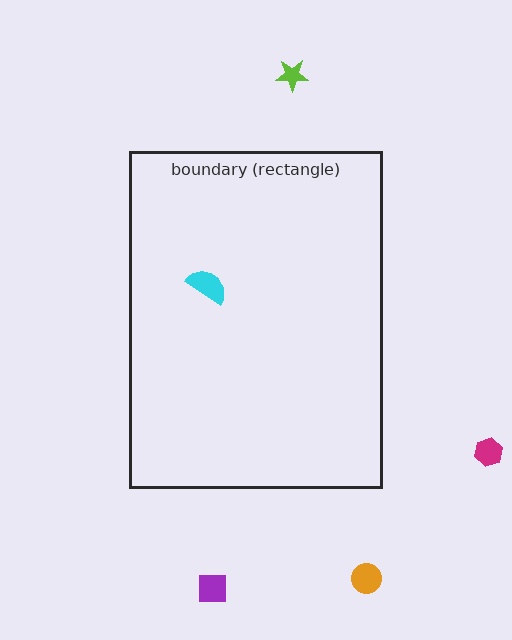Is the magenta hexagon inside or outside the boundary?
Outside.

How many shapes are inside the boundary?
1 inside, 4 outside.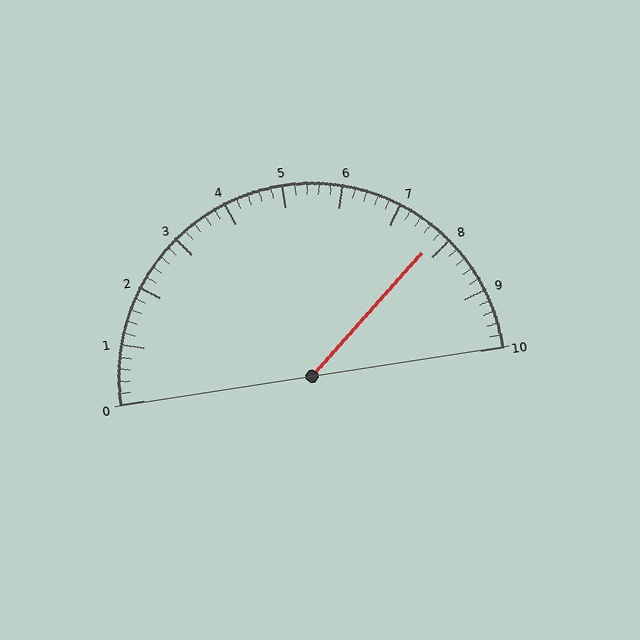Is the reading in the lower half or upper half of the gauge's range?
The reading is in the upper half of the range (0 to 10).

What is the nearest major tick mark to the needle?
The nearest major tick mark is 8.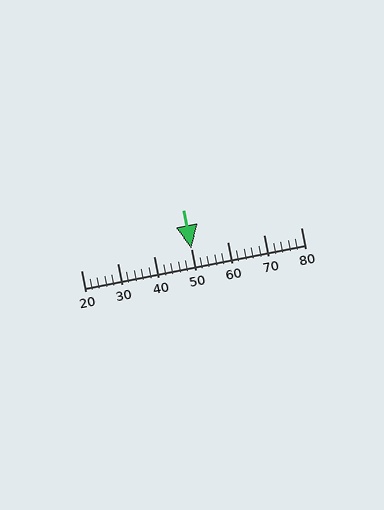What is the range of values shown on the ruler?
The ruler shows values from 20 to 80.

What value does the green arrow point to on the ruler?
The green arrow points to approximately 50.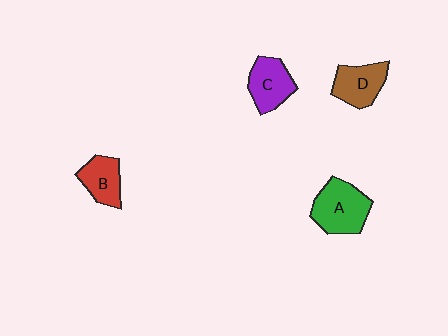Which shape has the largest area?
Shape A (green).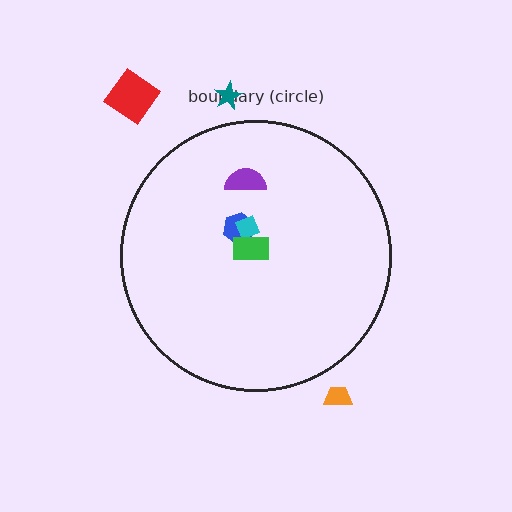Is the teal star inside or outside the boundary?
Outside.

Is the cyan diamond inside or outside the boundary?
Inside.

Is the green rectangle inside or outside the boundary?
Inside.